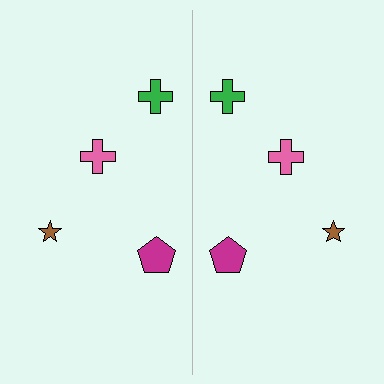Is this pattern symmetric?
Yes, this pattern has bilateral (reflection) symmetry.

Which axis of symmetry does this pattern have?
The pattern has a vertical axis of symmetry running through the center of the image.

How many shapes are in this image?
There are 8 shapes in this image.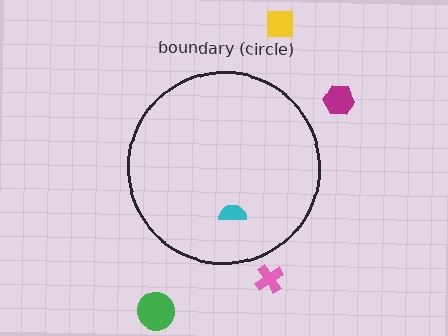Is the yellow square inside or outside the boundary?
Outside.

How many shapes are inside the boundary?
1 inside, 4 outside.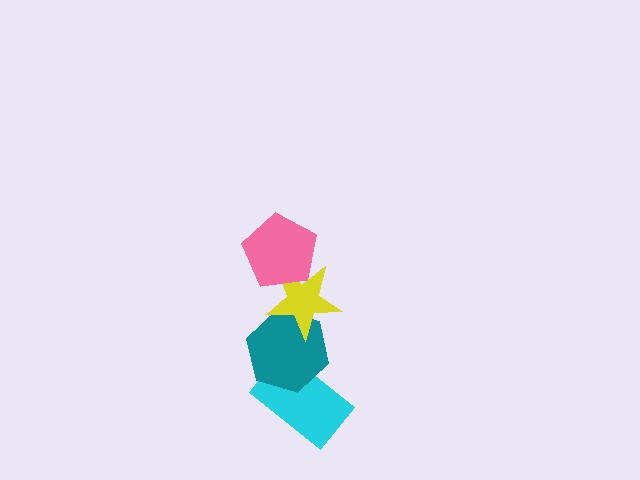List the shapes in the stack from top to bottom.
From top to bottom: the pink pentagon, the yellow star, the teal hexagon, the cyan rectangle.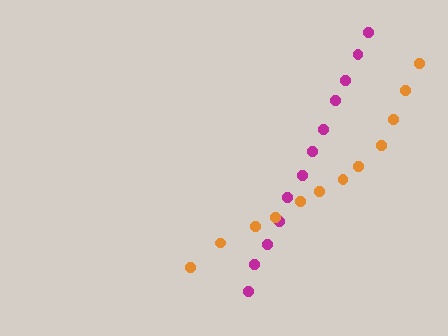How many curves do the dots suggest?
There are 2 distinct paths.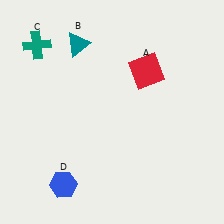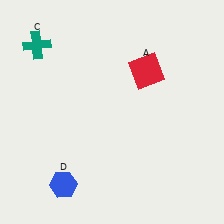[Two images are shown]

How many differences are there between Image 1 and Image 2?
There is 1 difference between the two images.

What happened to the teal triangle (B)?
The teal triangle (B) was removed in Image 2. It was in the top-left area of Image 1.